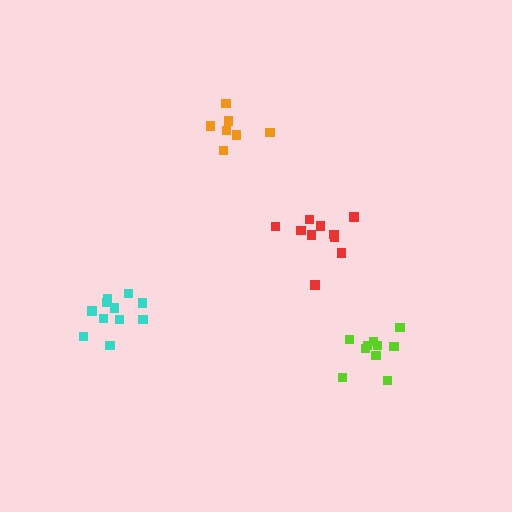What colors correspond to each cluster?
The clusters are colored: red, lime, orange, cyan.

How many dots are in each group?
Group 1: 11 dots, Group 2: 10 dots, Group 3: 7 dots, Group 4: 11 dots (39 total).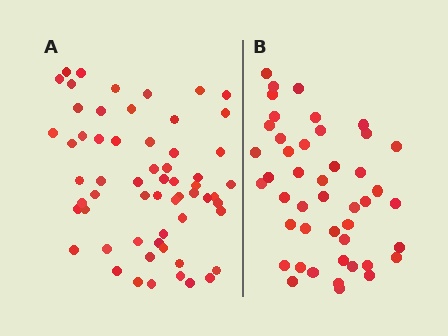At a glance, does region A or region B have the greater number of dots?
Region A (the left region) has more dots.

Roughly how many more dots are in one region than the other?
Region A has approximately 15 more dots than region B.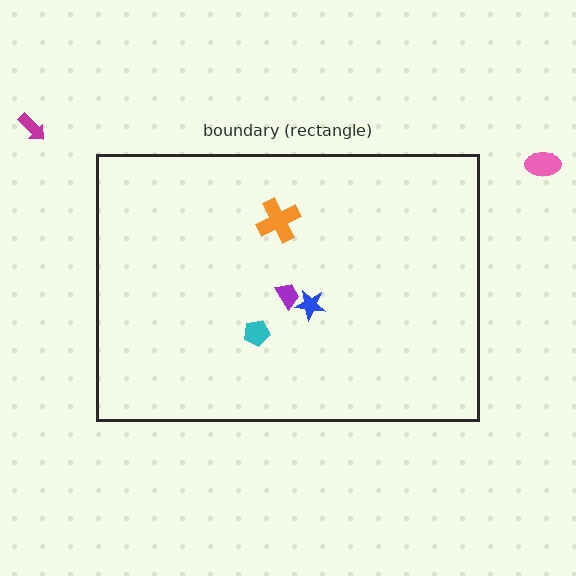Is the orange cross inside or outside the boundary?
Inside.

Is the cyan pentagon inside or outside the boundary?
Inside.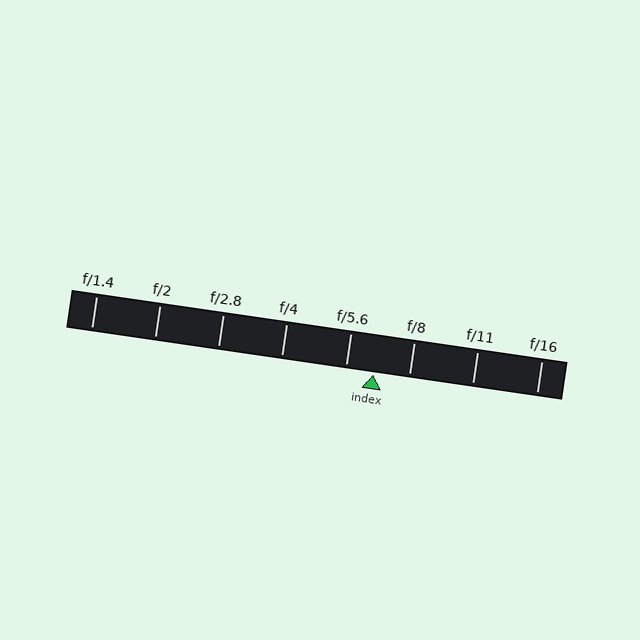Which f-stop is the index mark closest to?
The index mark is closest to f/5.6.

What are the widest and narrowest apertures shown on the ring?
The widest aperture shown is f/1.4 and the narrowest is f/16.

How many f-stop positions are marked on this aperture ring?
There are 8 f-stop positions marked.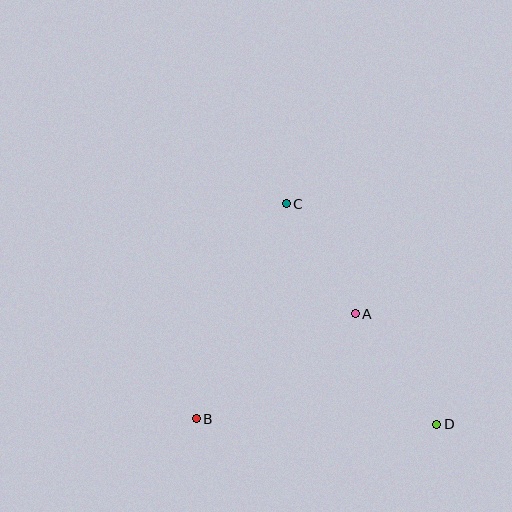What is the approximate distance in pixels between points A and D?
The distance between A and D is approximately 137 pixels.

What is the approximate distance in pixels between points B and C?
The distance between B and C is approximately 233 pixels.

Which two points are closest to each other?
Points A and C are closest to each other.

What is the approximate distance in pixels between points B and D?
The distance between B and D is approximately 240 pixels.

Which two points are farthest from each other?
Points C and D are farthest from each other.